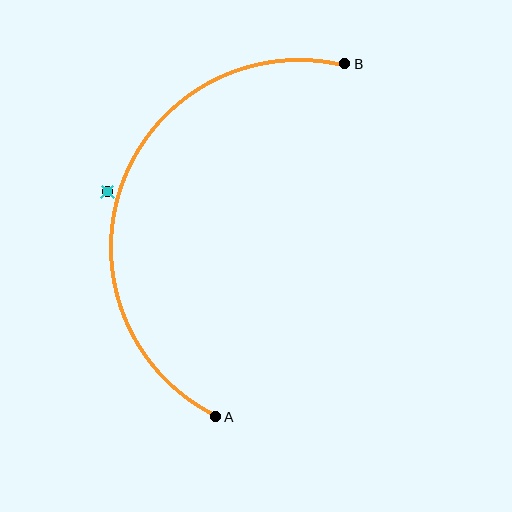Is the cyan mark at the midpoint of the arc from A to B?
No — the cyan mark does not lie on the arc at all. It sits slightly outside the curve.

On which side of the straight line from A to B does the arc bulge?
The arc bulges to the left of the straight line connecting A and B.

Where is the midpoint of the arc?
The arc midpoint is the point on the curve farthest from the straight line joining A and B. It sits to the left of that line.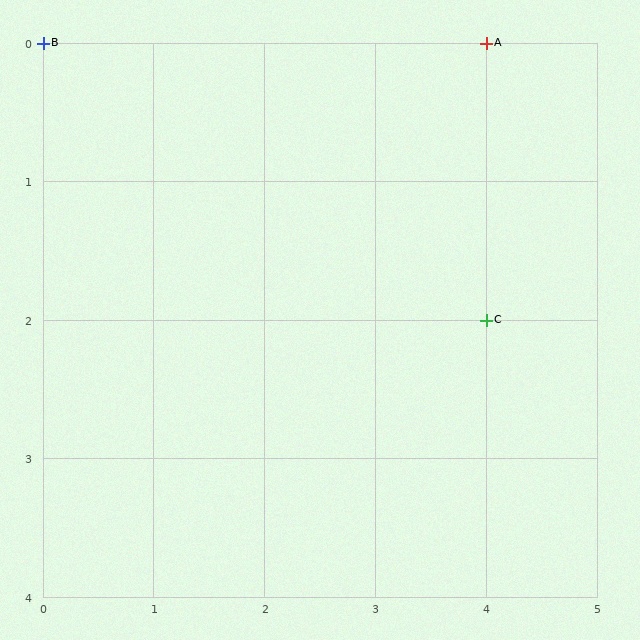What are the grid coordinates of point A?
Point A is at grid coordinates (4, 0).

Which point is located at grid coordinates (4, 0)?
Point A is at (4, 0).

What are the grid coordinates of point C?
Point C is at grid coordinates (4, 2).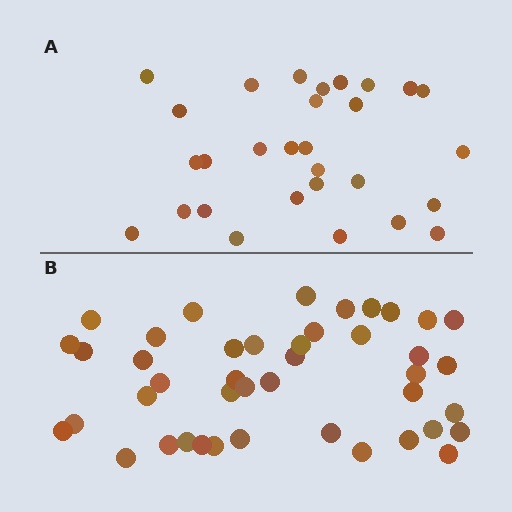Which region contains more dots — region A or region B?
Region B (the bottom region) has more dots.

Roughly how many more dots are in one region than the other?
Region B has approximately 15 more dots than region A.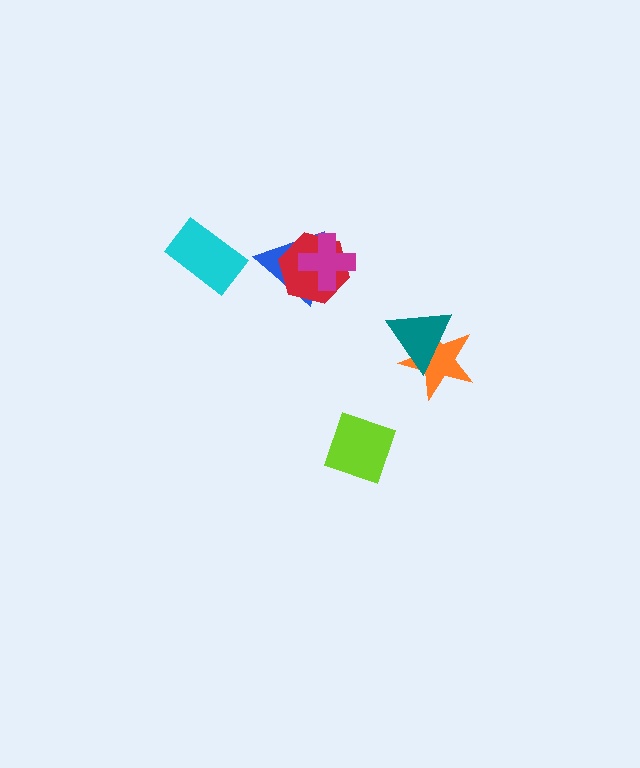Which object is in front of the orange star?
The teal triangle is in front of the orange star.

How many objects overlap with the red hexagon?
2 objects overlap with the red hexagon.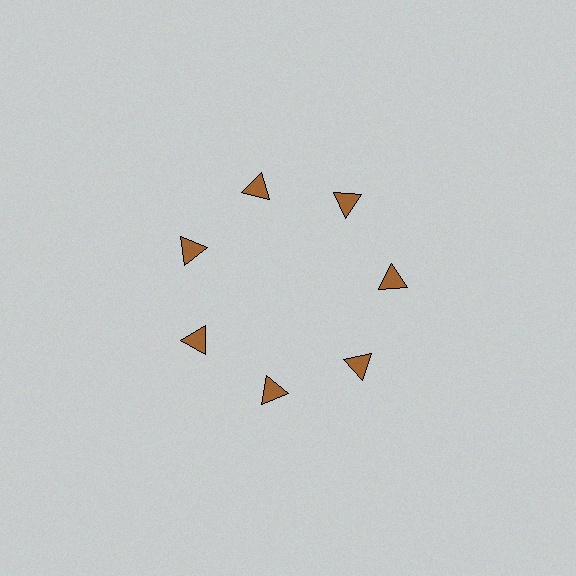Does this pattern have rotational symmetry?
Yes, this pattern has 7-fold rotational symmetry. It looks the same after rotating 51 degrees around the center.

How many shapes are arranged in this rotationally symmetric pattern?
There are 7 shapes, arranged in 7 groups of 1.